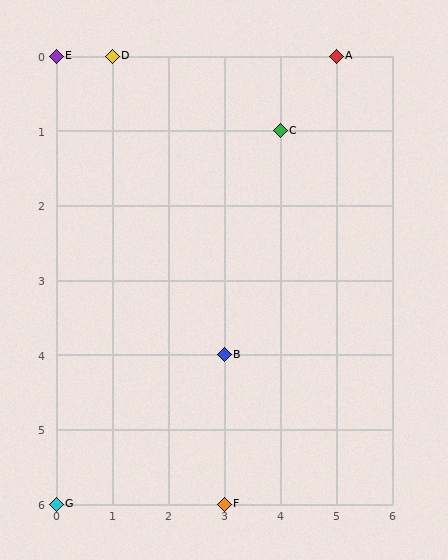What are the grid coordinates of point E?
Point E is at grid coordinates (0, 0).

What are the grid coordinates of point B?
Point B is at grid coordinates (3, 4).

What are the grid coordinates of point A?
Point A is at grid coordinates (5, 0).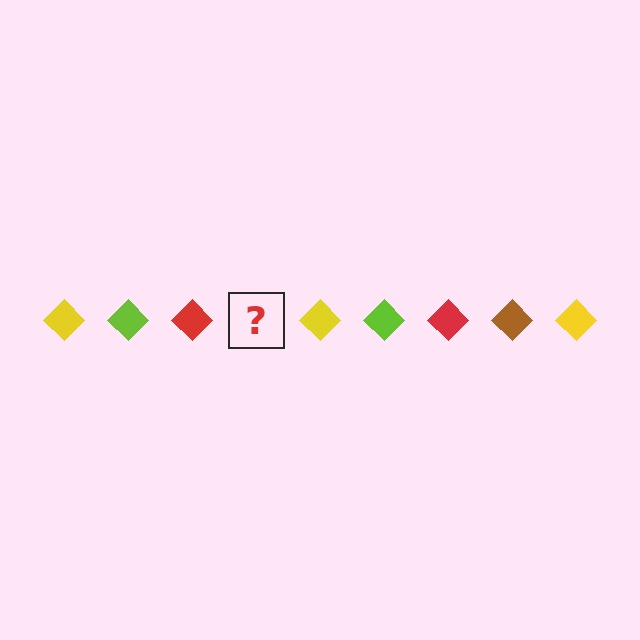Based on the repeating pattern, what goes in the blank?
The blank should be a brown diamond.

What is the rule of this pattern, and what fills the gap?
The rule is that the pattern cycles through yellow, lime, red, brown diamonds. The gap should be filled with a brown diamond.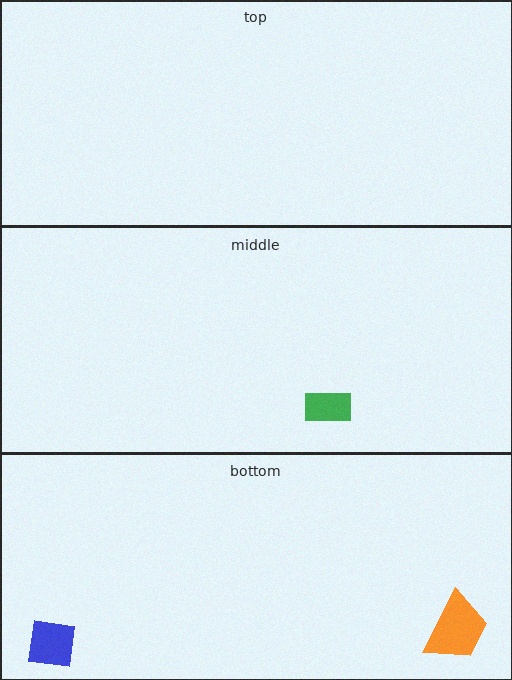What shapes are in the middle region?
The green rectangle.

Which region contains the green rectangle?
The middle region.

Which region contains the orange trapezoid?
The bottom region.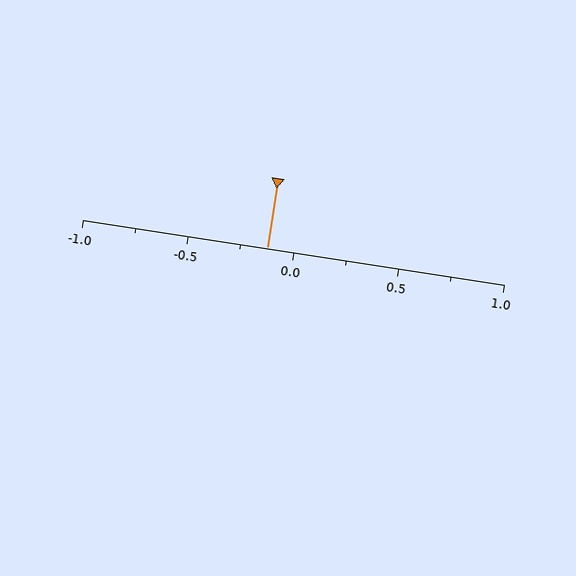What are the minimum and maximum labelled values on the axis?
The axis runs from -1.0 to 1.0.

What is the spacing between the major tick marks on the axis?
The major ticks are spaced 0.5 apart.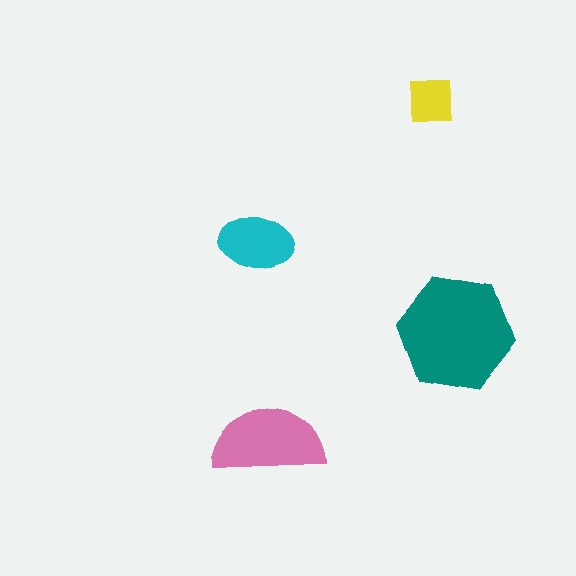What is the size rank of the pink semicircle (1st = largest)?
2nd.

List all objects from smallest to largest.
The yellow square, the cyan ellipse, the pink semicircle, the teal hexagon.